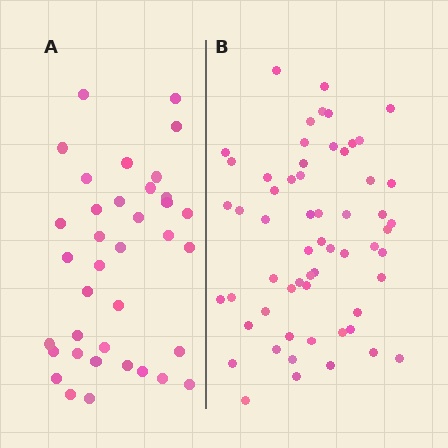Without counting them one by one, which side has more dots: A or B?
Region B (the right region) has more dots.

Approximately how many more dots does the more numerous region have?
Region B has approximately 20 more dots than region A.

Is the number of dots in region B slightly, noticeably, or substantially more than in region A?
Region B has substantially more. The ratio is roughly 1.6 to 1.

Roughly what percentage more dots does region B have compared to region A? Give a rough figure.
About 60% more.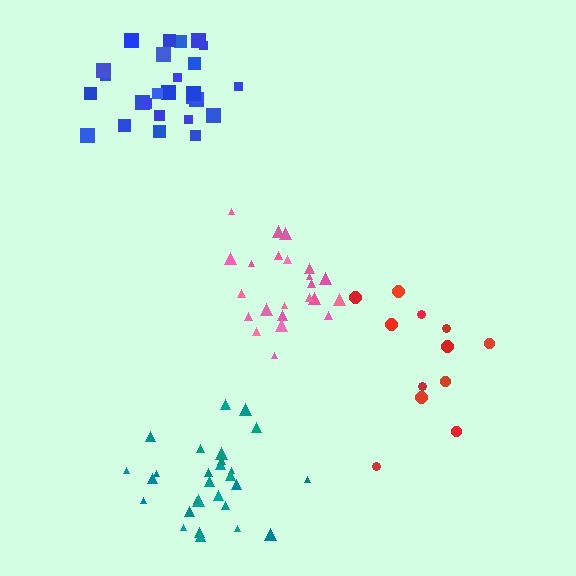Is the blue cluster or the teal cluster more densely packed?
Teal.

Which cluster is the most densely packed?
Teal.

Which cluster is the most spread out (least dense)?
Red.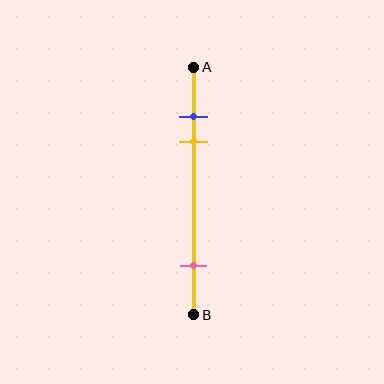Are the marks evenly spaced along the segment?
No, the marks are not evenly spaced.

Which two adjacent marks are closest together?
The blue and yellow marks are the closest adjacent pair.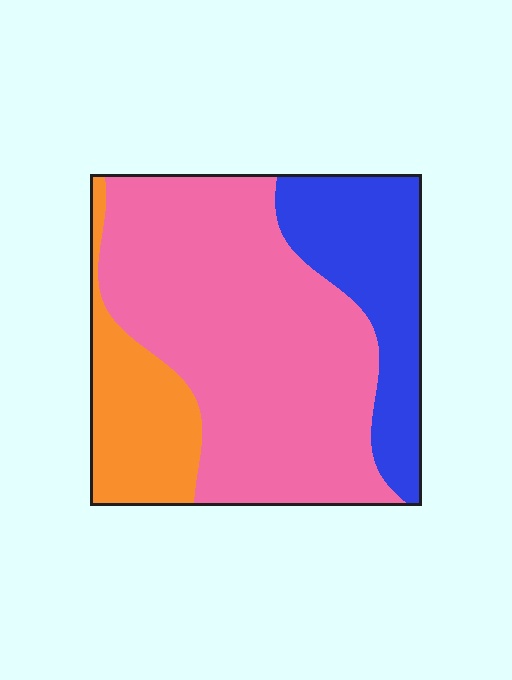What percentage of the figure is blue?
Blue takes up about one quarter (1/4) of the figure.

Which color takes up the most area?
Pink, at roughly 60%.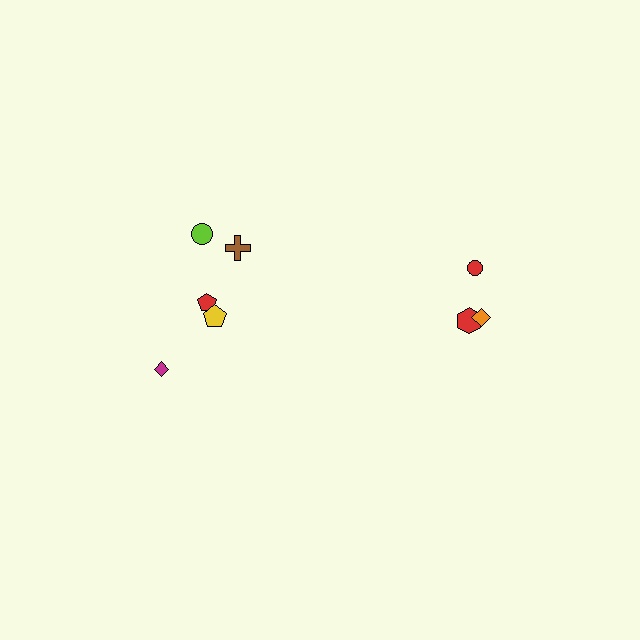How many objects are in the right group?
There are 3 objects.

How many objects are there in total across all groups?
There are 8 objects.